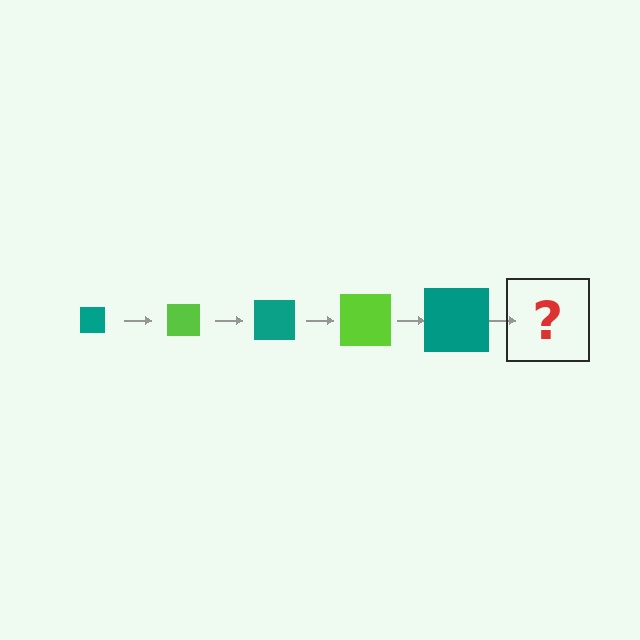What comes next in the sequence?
The next element should be a lime square, larger than the previous one.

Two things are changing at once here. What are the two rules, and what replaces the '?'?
The two rules are that the square grows larger each step and the color cycles through teal and lime. The '?' should be a lime square, larger than the previous one.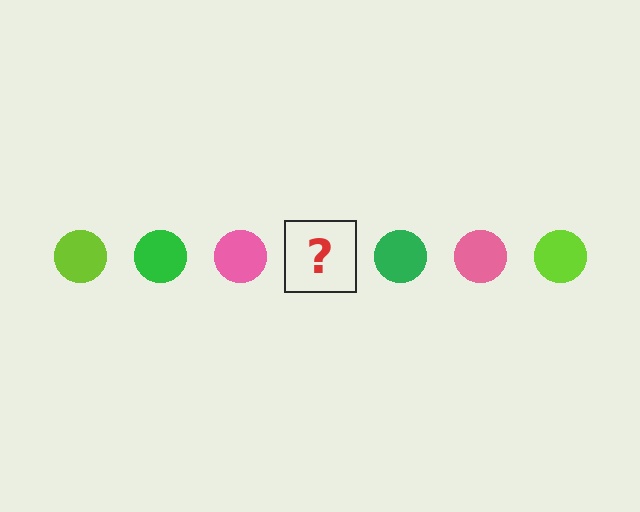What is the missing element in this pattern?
The missing element is a lime circle.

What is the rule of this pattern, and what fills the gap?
The rule is that the pattern cycles through lime, green, pink circles. The gap should be filled with a lime circle.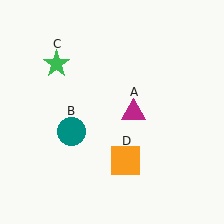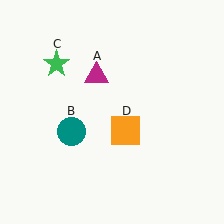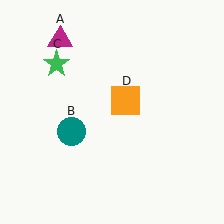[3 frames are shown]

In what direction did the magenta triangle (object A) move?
The magenta triangle (object A) moved up and to the left.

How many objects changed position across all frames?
2 objects changed position: magenta triangle (object A), orange square (object D).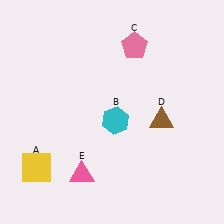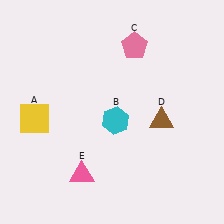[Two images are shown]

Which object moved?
The yellow square (A) moved up.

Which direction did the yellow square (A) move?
The yellow square (A) moved up.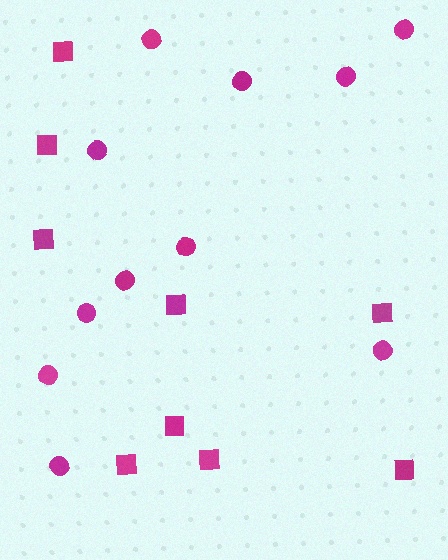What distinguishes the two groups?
There are 2 groups: one group of squares (9) and one group of circles (11).